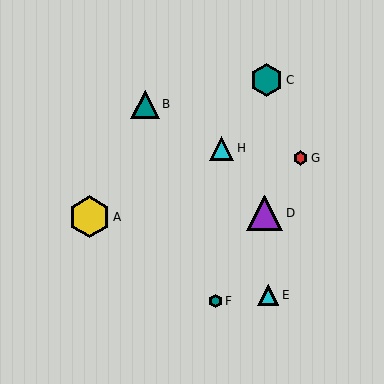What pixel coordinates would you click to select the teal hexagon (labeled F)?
Click at (216, 301) to select the teal hexagon F.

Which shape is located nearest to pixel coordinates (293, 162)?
The red hexagon (labeled G) at (301, 158) is nearest to that location.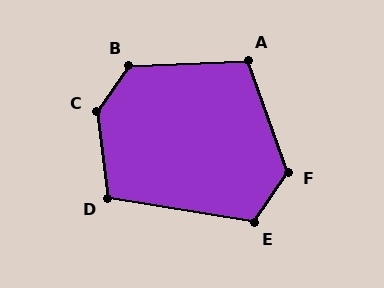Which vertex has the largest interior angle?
C, at approximately 138 degrees.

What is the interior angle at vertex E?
Approximately 115 degrees (obtuse).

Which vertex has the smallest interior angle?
D, at approximately 106 degrees.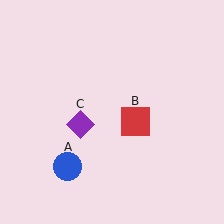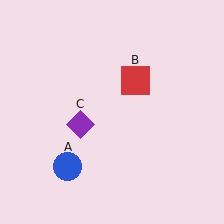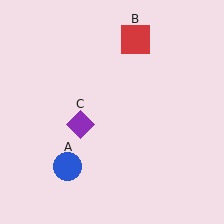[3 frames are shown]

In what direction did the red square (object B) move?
The red square (object B) moved up.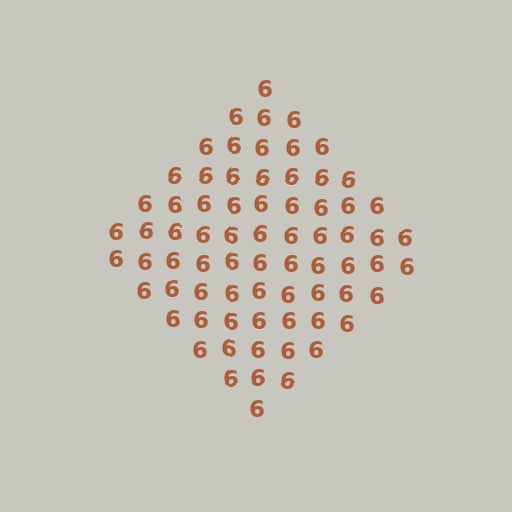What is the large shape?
The large shape is a diamond.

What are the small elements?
The small elements are digit 6's.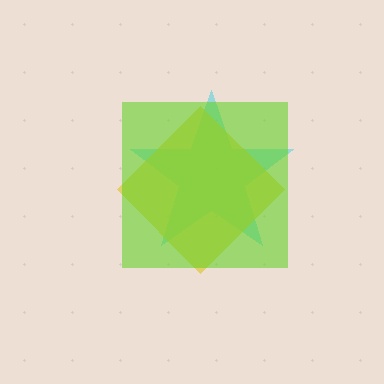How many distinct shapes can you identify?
There are 3 distinct shapes: a cyan star, a yellow diamond, a lime square.